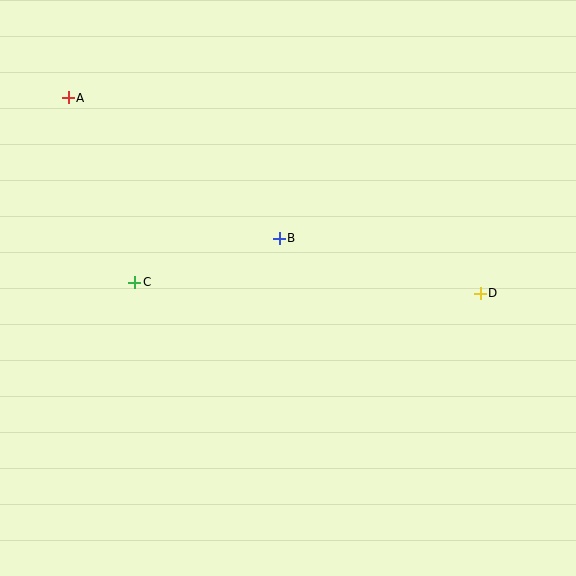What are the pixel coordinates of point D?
Point D is at (480, 293).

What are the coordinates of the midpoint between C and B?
The midpoint between C and B is at (207, 260).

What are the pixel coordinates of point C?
Point C is at (135, 282).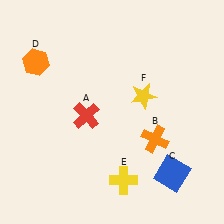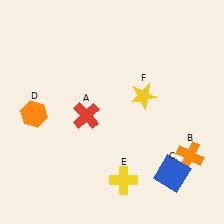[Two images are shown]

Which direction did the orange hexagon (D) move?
The orange hexagon (D) moved down.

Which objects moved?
The objects that moved are: the orange cross (B), the orange hexagon (D).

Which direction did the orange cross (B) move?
The orange cross (B) moved right.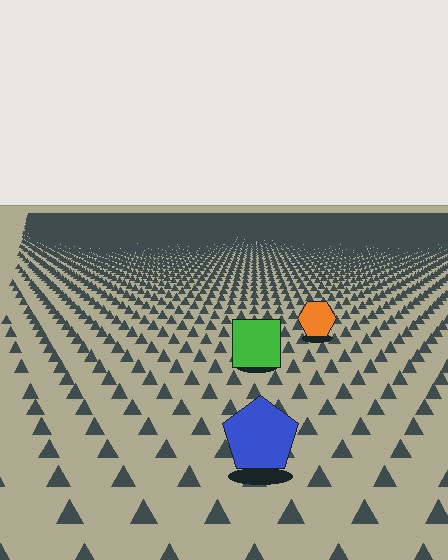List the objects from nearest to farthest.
From nearest to farthest: the blue pentagon, the green square, the orange hexagon.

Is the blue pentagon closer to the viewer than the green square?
Yes. The blue pentagon is closer — you can tell from the texture gradient: the ground texture is coarser near it.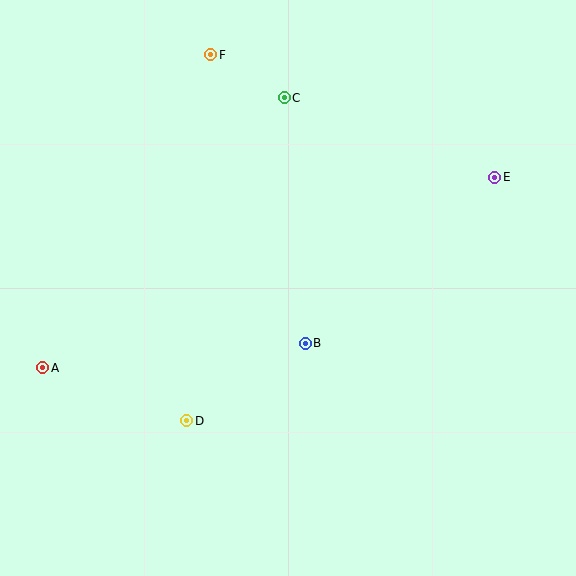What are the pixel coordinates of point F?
Point F is at (211, 55).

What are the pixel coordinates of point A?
Point A is at (43, 368).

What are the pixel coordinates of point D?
Point D is at (187, 421).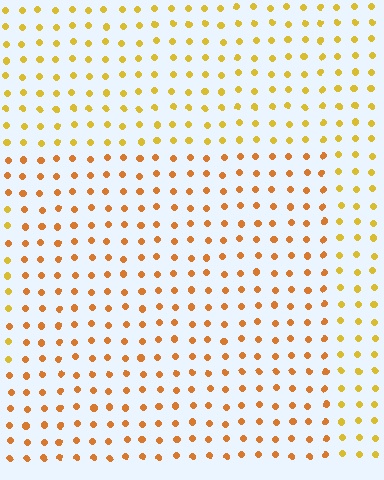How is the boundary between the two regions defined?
The boundary is defined purely by a slight shift in hue (about 24 degrees). Spacing, size, and orientation are identical on both sides.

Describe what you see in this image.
The image is filled with small yellow elements in a uniform arrangement. A rectangle-shaped region is visible where the elements are tinted to a slightly different hue, forming a subtle color boundary.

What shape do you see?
I see a rectangle.